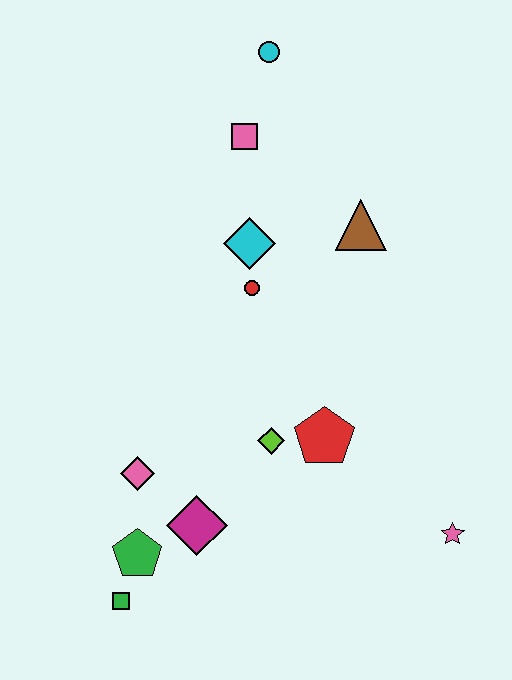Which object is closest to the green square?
The green pentagon is closest to the green square.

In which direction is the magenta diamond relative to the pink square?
The magenta diamond is below the pink square.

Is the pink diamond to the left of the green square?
No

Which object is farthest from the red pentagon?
The cyan circle is farthest from the red pentagon.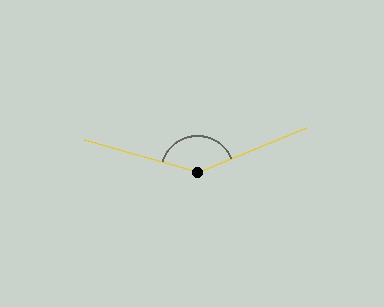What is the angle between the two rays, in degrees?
Approximately 142 degrees.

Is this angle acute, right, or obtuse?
It is obtuse.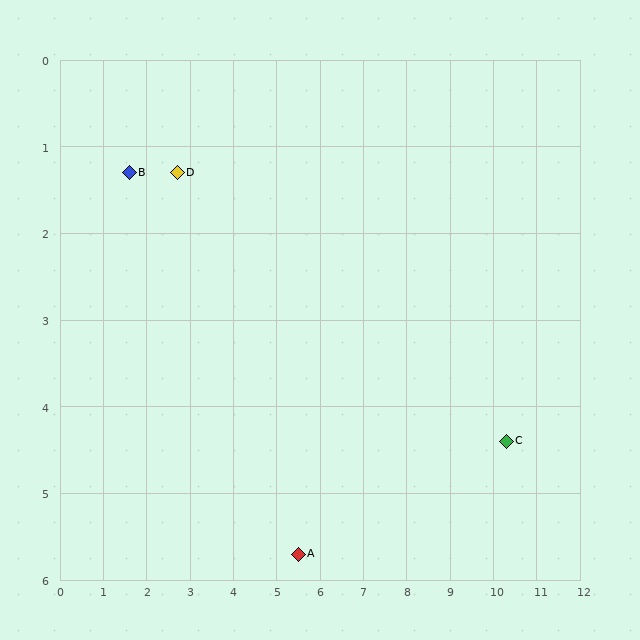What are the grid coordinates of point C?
Point C is at approximately (10.3, 4.4).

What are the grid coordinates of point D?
Point D is at approximately (2.7, 1.3).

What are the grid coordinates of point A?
Point A is at approximately (5.5, 5.7).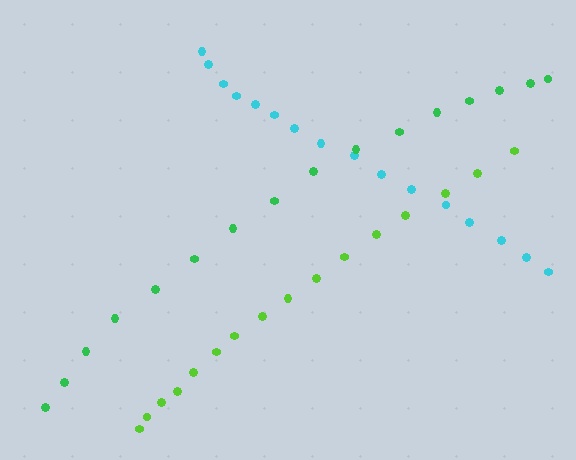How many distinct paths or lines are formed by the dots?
There are 3 distinct paths.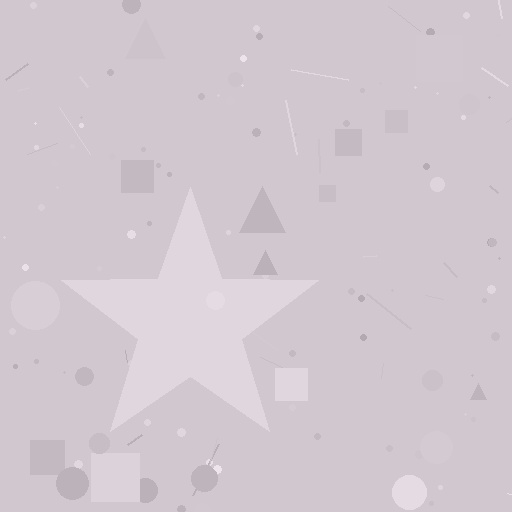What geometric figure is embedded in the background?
A star is embedded in the background.